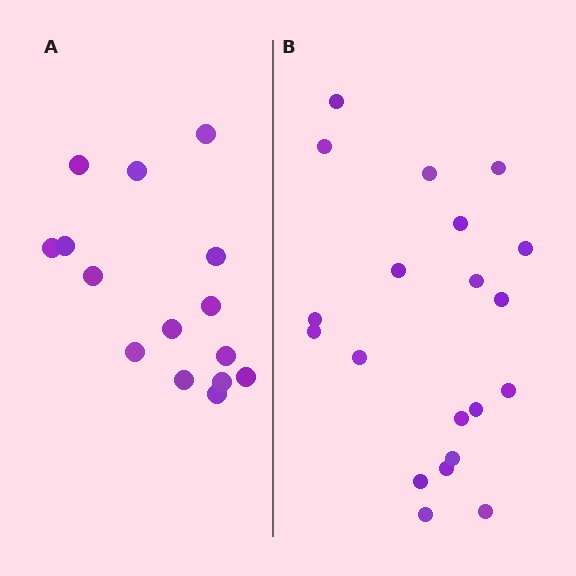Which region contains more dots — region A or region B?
Region B (the right region) has more dots.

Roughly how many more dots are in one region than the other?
Region B has about 5 more dots than region A.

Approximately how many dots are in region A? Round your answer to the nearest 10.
About 20 dots. (The exact count is 15, which rounds to 20.)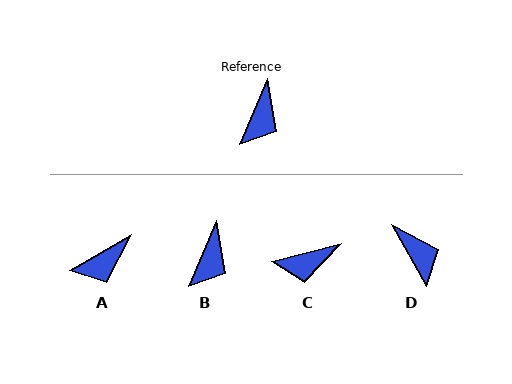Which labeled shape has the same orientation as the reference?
B.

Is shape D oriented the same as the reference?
No, it is off by about 52 degrees.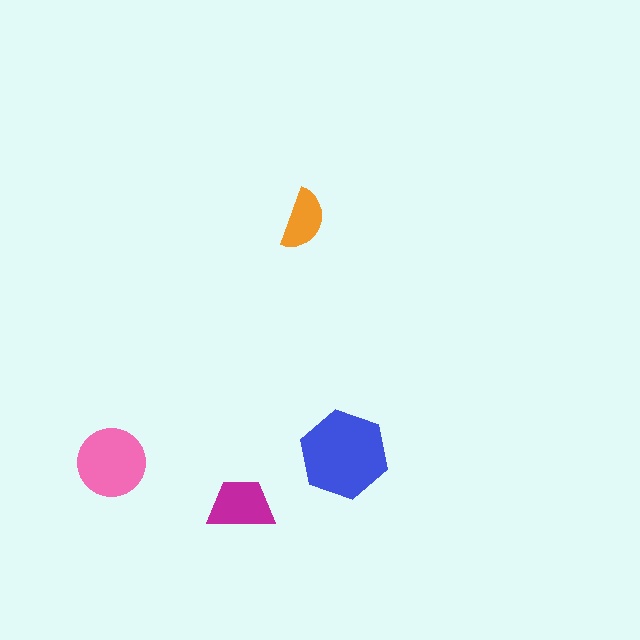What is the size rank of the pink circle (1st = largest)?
2nd.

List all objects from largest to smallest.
The blue hexagon, the pink circle, the magenta trapezoid, the orange semicircle.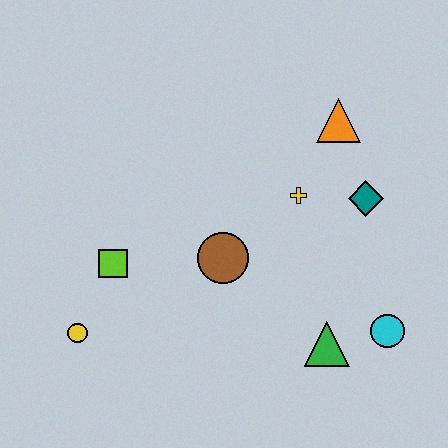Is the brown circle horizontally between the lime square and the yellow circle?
No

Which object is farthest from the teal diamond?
The yellow circle is farthest from the teal diamond.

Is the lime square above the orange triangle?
No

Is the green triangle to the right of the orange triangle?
No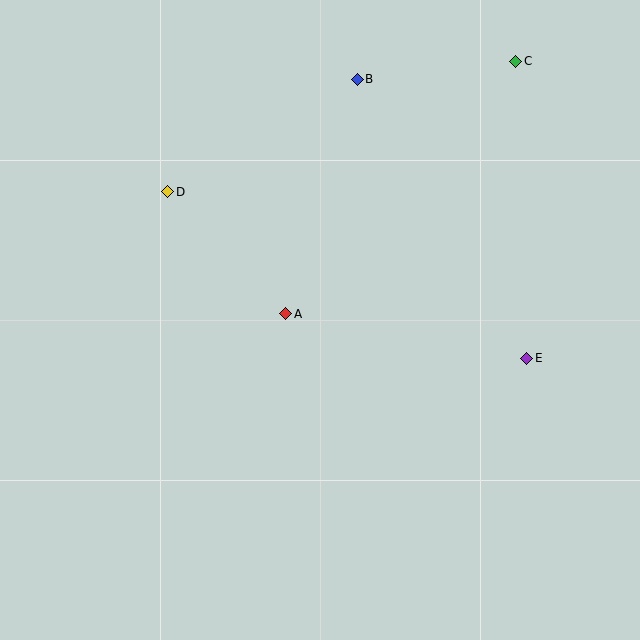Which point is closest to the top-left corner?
Point D is closest to the top-left corner.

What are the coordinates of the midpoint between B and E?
The midpoint between B and E is at (442, 219).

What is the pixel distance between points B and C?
The distance between B and C is 159 pixels.